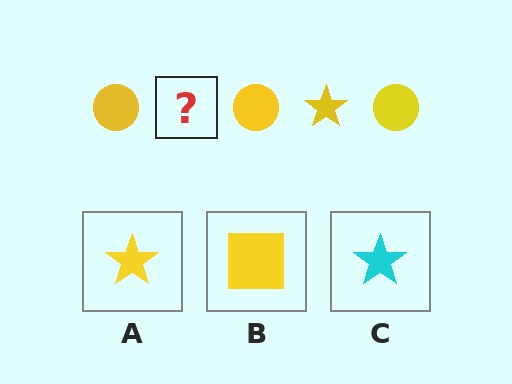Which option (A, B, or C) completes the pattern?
A.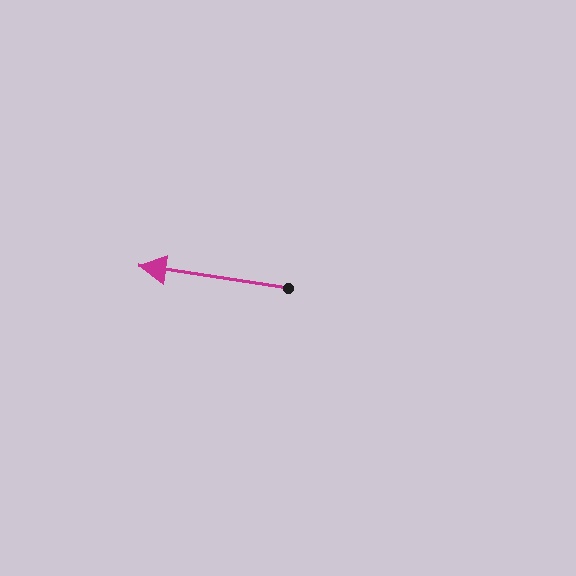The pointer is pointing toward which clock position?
Roughly 9 o'clock.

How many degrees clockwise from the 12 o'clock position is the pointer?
Approximately 278 degrees.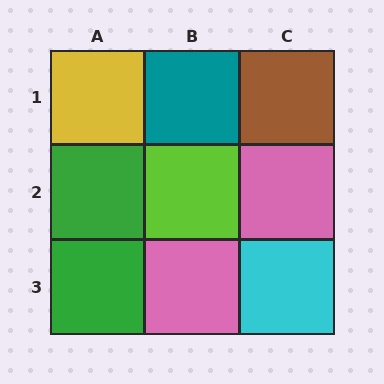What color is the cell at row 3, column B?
Pink.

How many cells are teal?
1 cell is teal.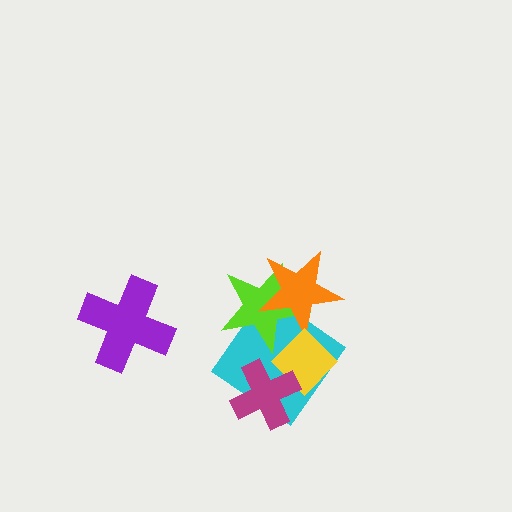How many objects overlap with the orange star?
3 objects overlap with the orange star.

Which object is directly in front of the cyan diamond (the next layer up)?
The lime star is directly in front of the cyan diamond.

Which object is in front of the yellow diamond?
The magenta cross is in front of the yellow diamond.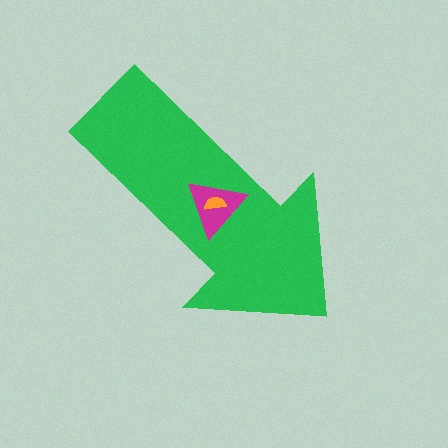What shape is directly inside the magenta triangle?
The orange semicircle.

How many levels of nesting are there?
3.